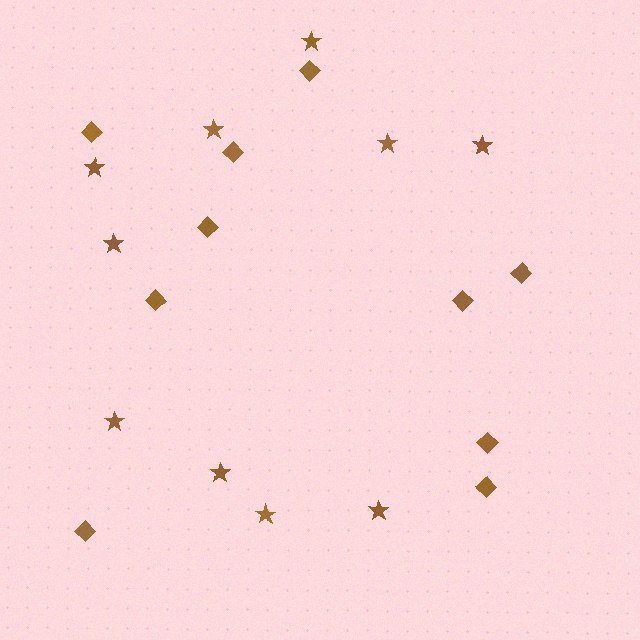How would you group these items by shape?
There are 2 groups: one group of stars (10) and one group of diamonds (10).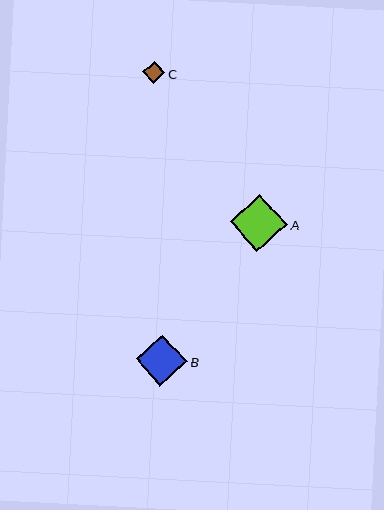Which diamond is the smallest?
Diamond C is the smallest with a size of approximately 22 pixels.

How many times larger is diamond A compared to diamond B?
Diamond A is approximately 1.1 times the size of diamond B.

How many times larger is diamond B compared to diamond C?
Diamond B is approximately 2.4 times the size of diamond C.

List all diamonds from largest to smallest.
From largest to smallest: A, B, C.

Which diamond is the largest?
Diamond A is the largest with a size of approximately 58 pixels.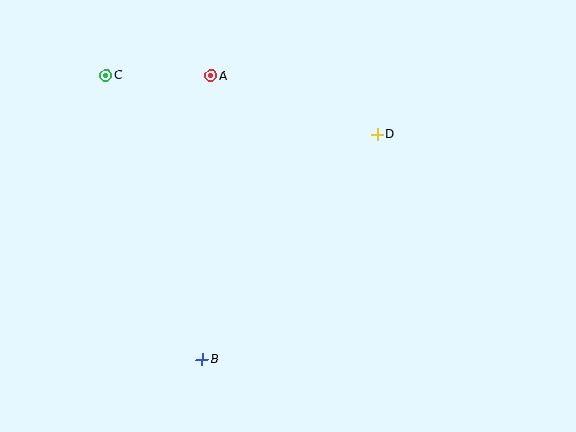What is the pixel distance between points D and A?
The distance between D and A is 176 pixels.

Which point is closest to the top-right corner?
Point D is closest to the top-right corner.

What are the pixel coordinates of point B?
Point B is at (202, 360).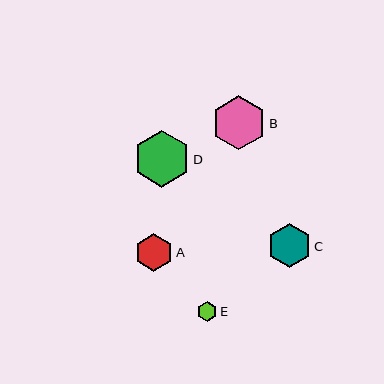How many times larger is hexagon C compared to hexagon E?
Hexagon C is approximately 2.2 times the size of hexagon E.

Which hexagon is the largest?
Hexagon D is the largest with a size of approximately 57 pixels.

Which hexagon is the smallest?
Hexagon E is the smallest with a size of approximately 20 pixels.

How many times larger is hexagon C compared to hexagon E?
Hexagon C is approximately 2.2 times the size of hexagon E.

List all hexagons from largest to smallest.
From largest to smallest: D, B, C, A, E.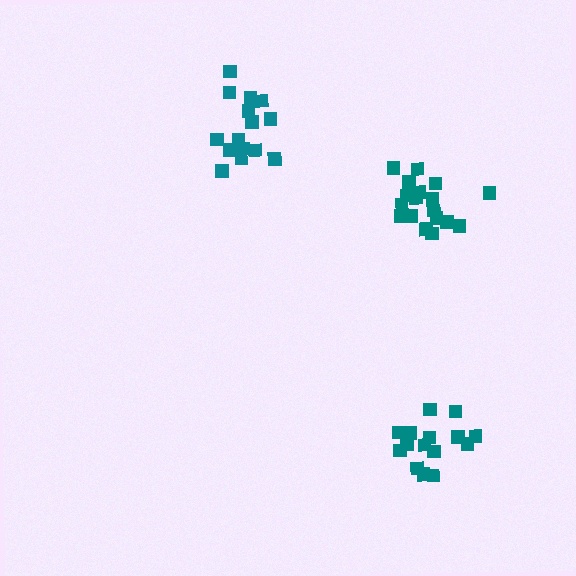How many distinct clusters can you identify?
There are 3 distinct clusters.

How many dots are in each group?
Group 1: 18 dots, Group 2: 15 dots, Group 3: 15 dots (48 total).